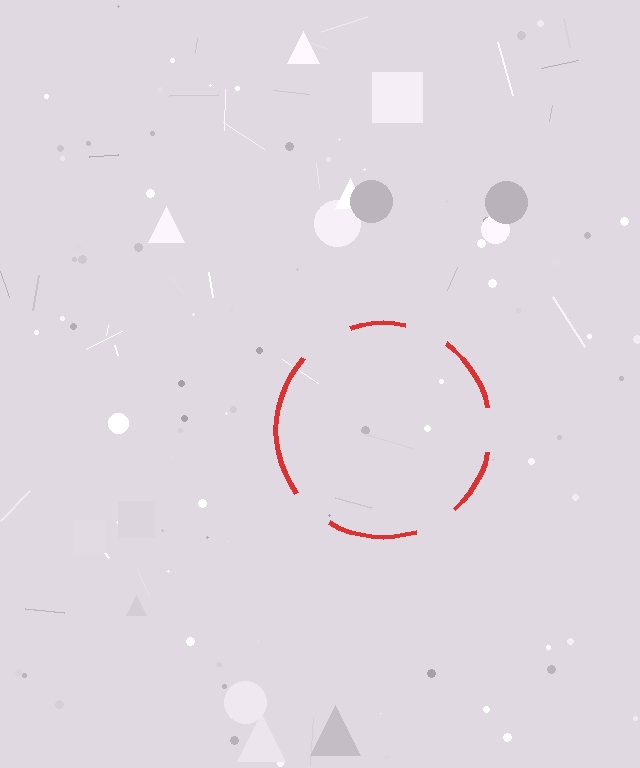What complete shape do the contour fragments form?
The contour fragments form a circle.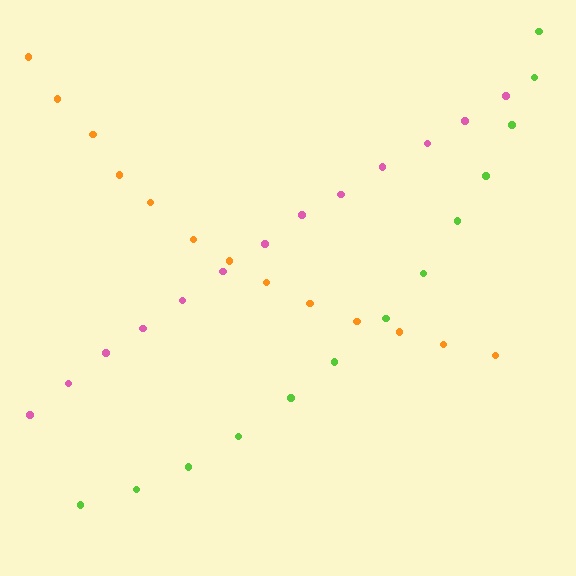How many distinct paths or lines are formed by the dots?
There are 3 distinct paths.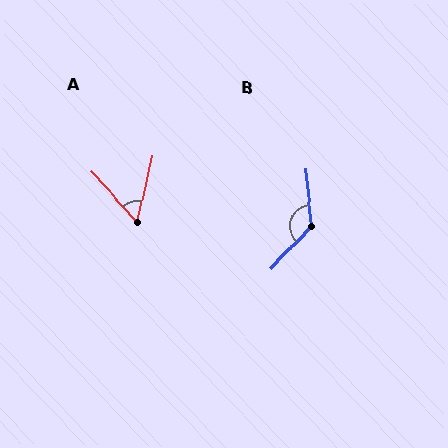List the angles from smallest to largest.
A (55°), B (132°).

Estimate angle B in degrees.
Approximately 132 degrees.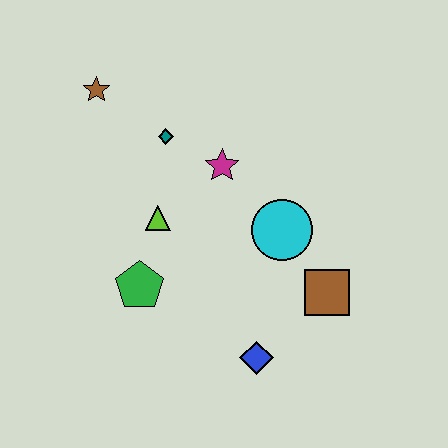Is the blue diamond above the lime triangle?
No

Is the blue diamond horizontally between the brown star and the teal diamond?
No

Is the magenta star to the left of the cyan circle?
Yes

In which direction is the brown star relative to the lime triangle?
The brown star is above the lime triangle.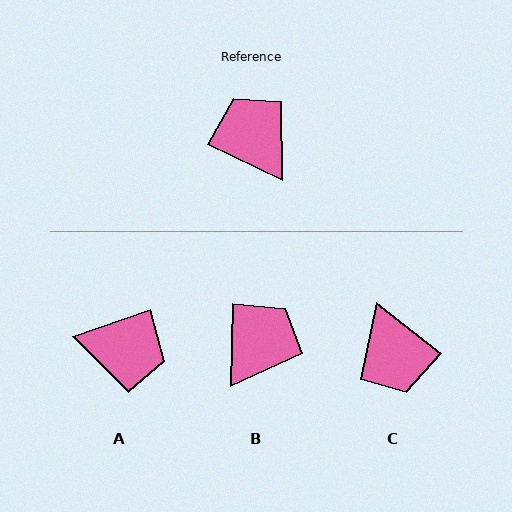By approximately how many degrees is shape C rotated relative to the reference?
Approximately 168 degrees counter-clockwise.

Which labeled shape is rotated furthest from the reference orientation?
C, about 168 degrees away.